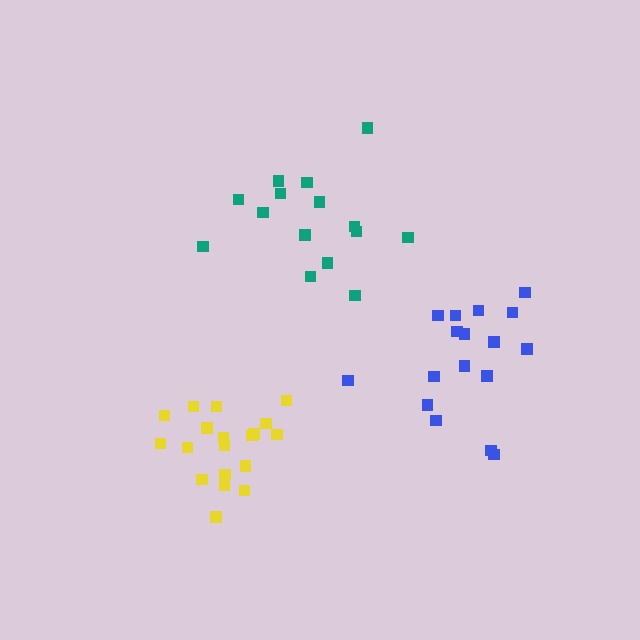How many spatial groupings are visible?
There are 3 spatial groupings.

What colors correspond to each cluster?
The clusters are colored: teal, blue, yellow.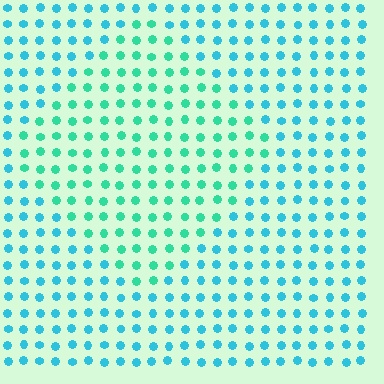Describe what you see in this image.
The image is filled with small cyan elements in a uniform arrangement. A diamond-shaped region is visible where the elements are tinted to a slightly different hue, forming a subtle color boundary.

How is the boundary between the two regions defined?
The boundary is defined purely by a slight shift in hue (about 31 degrees). Spacing, size, and orientation are identical on both sides.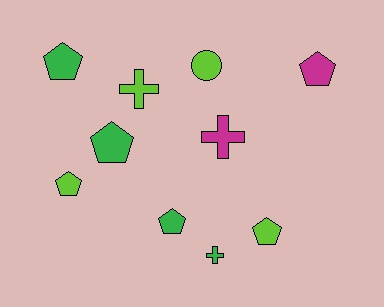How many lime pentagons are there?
There are 2 lime pentagons.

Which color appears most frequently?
Lime, with 4 objects.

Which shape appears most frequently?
Pentagon, with 6 objects.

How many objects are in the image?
There are 10 objects.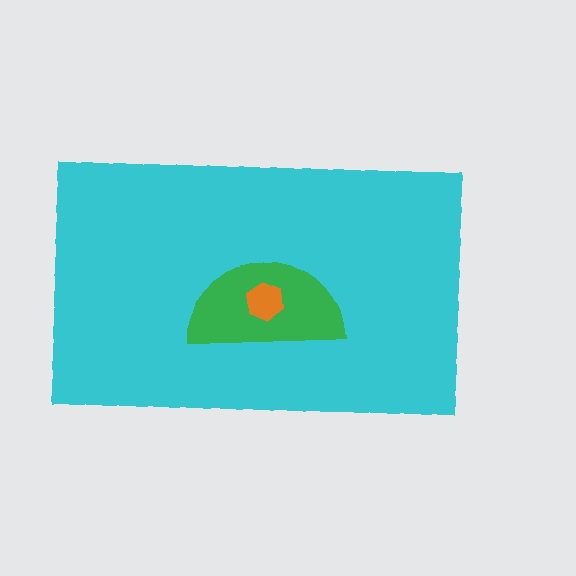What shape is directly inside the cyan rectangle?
The green semicircle.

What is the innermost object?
The orange hexagon.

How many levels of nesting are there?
3.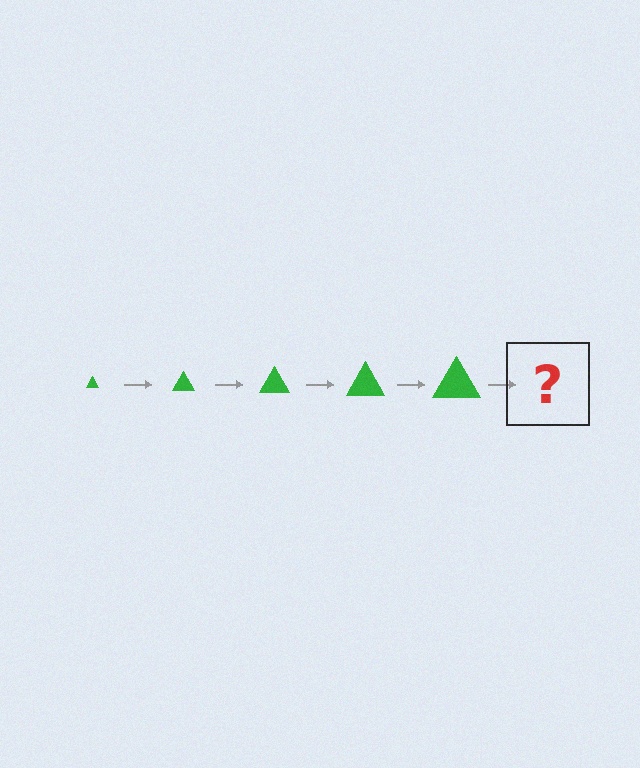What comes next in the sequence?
The next element should be a green triangle, larger than the previous one.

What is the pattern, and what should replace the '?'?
The pattern is that the triangle gets progressively larger each step. The '?' should be a green triangle, larger than the previous one.